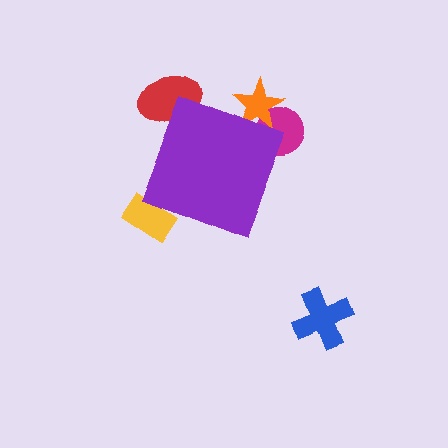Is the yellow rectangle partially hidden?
Yes, the yellow rectangle is partially hidden behind the purple diamond.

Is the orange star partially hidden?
Yes, the orange star is partially hidden behind the purple diamond.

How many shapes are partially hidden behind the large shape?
4 shapes are partially hidden.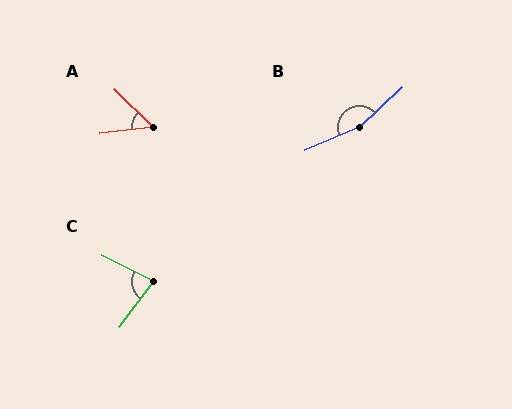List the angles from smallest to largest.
A (52°), C (80°), B (159°).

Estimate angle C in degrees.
Approximately 80 degrees.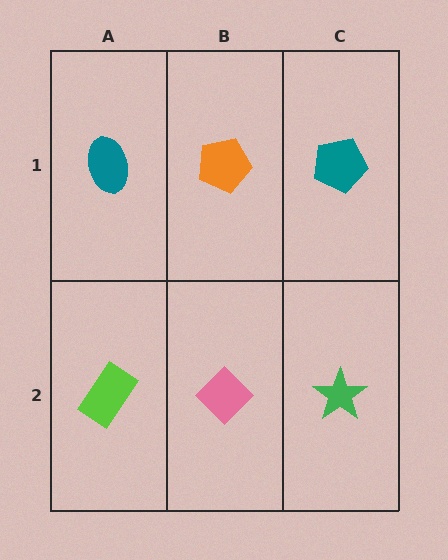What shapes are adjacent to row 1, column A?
A lime rectangle (row 2, column A), an orange pentagon (row 1, column B).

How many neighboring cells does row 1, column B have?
3.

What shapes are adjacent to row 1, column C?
A green star (row 2, column C), an orange pentagon (row 1, column B).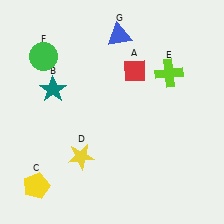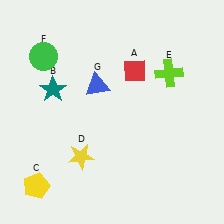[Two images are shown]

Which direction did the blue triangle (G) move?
The blue triangle (G) moved down.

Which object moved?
The blue triangle (G) moved down.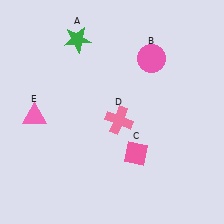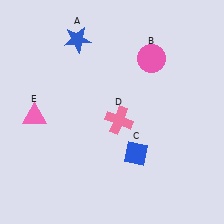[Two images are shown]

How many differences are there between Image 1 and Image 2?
There are 2 differences between the two images.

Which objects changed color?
A changed from green to blue. C changed from pink to blue.